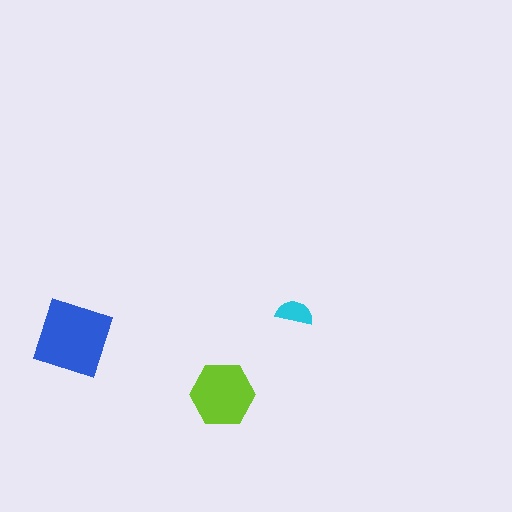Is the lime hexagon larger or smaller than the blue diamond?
Smaller.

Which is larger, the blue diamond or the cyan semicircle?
The blue diamond.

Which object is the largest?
The blue diamond.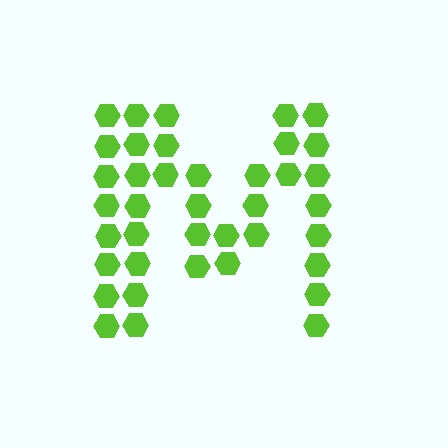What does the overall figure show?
The overall figure shows the letter M.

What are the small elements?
The small elements are hexagons.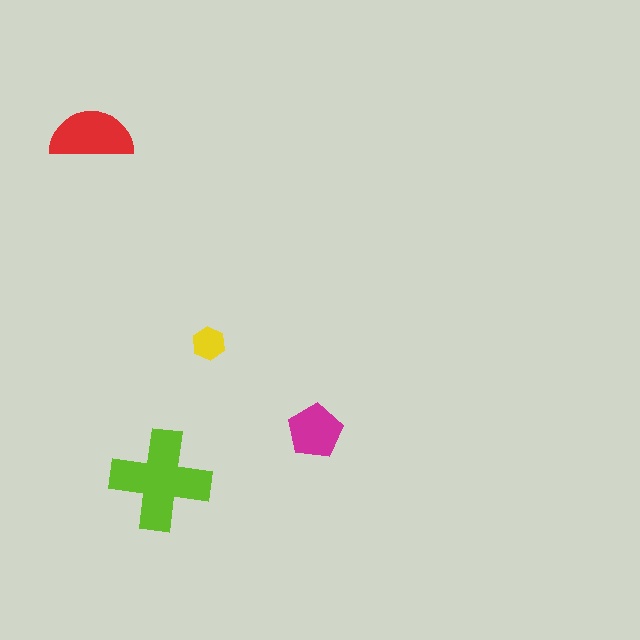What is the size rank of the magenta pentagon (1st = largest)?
3rd.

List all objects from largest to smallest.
The lime cross, the red semicircle, the magenta pentagon, the yellow hexagon.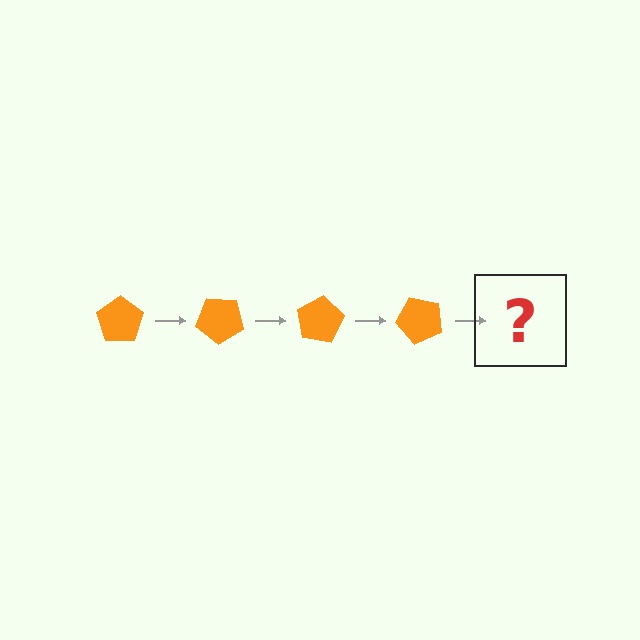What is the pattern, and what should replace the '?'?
The pattern is that the pentagon rotates 40 degrees each step. The '?' should be an orange pentagon rotated 160 degrees.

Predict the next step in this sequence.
The next step is an orange pentagon rotated 160 degrees.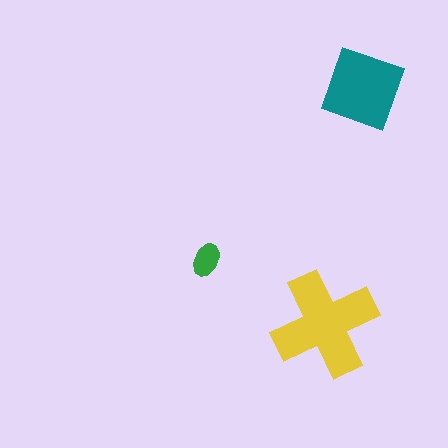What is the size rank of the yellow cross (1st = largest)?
1st.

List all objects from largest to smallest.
The yellow cross, the teal diamond, the green ellipse.